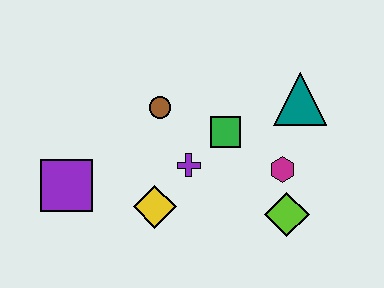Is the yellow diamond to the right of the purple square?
Yes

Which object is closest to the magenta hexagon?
The lime diamond is closest to the magenta hexagon.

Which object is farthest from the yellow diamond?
The teal triangle is farthest from the yellow diamond.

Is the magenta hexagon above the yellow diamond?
Yes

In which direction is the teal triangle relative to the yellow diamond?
The teal triangle is to the right of the yellow diamond.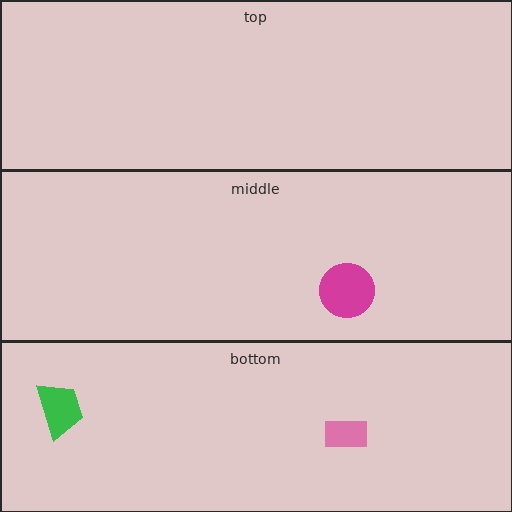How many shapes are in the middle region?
1.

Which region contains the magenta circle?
The middle region.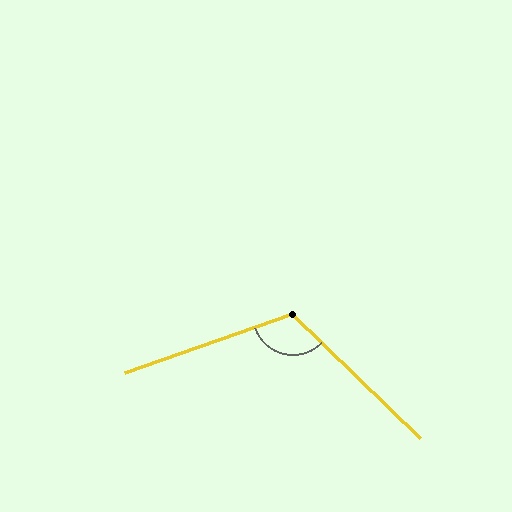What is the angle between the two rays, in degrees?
Approximately 117 degrees.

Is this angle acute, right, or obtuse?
It is obtuse.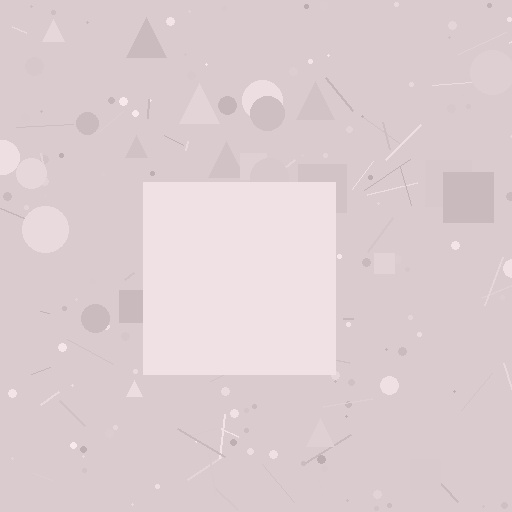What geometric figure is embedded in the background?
A square is embedded in the background.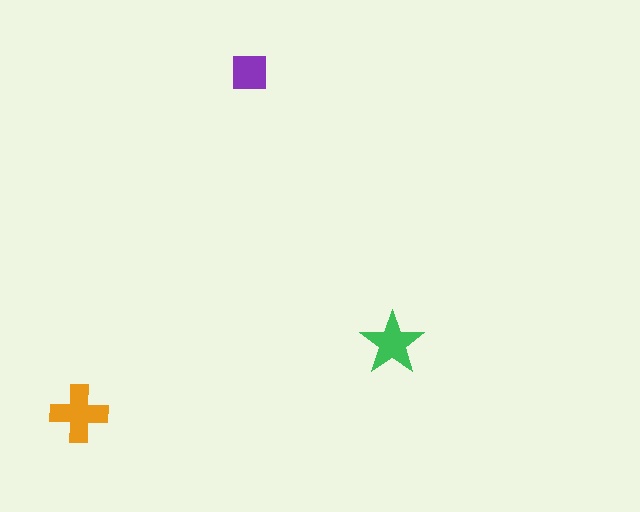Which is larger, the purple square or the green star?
The green star.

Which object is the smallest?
The purple square.